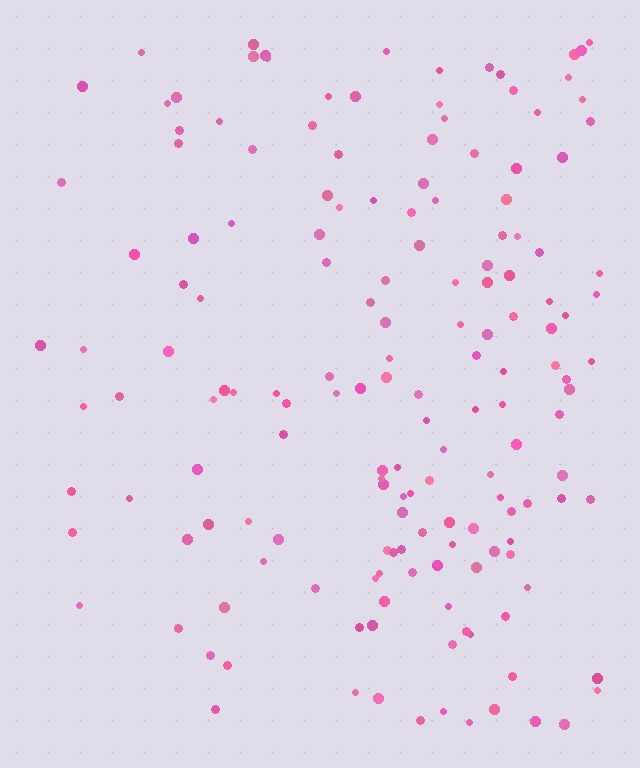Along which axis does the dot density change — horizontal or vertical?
Horizontal.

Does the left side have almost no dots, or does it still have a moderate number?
Still a moderate number, just noticeably fewer than the right.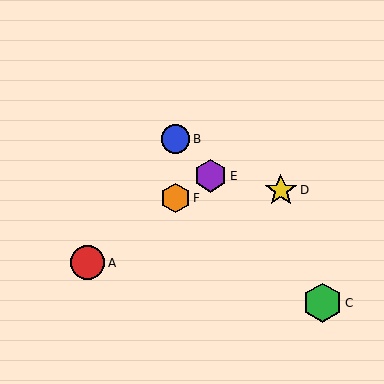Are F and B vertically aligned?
Yes, both are at x≈176.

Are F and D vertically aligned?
No, F is at x≈176 and D is at x≈281.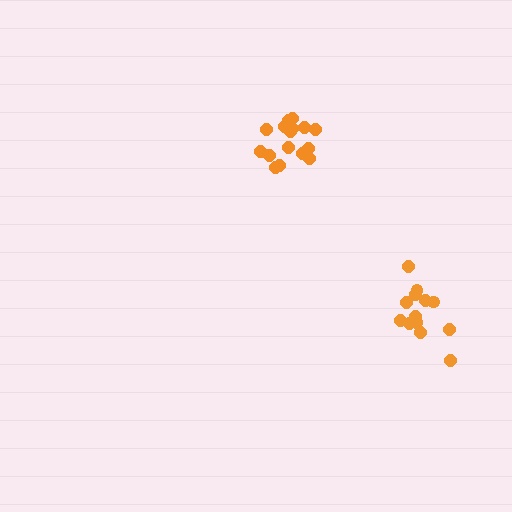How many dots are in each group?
Group 1: 13 dots, Group 2: 16 dots (29 total).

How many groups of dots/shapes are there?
There are 2 groups.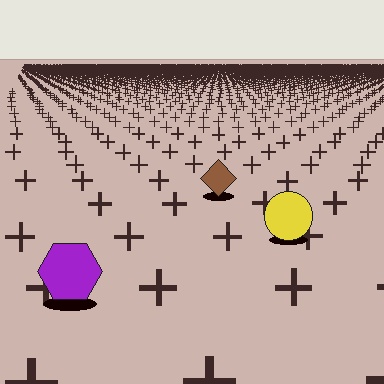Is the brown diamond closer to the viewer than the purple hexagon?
No. The purple hexagon is closer — you can tell from the texture gradient: the ground texture is coarser near it.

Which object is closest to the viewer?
The purple hexagon is closest. The texture marks near it are larger and more spread out.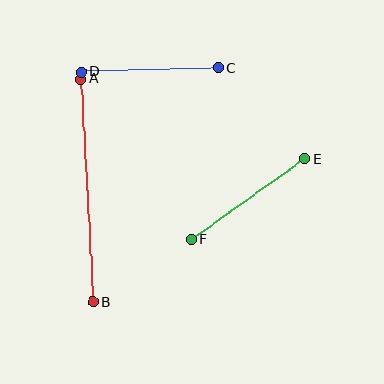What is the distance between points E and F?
The distance is approximately 139 pixels.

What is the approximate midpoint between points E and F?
The midpoint is at approximately (248, 199) pixels.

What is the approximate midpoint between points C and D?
The midpoint is at approximately (150, 70) pixels.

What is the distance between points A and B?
The distance is approximately 224 pixels.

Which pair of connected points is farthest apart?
Points A and B are farthest apart.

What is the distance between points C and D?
The distance is approximately 137 pixels.